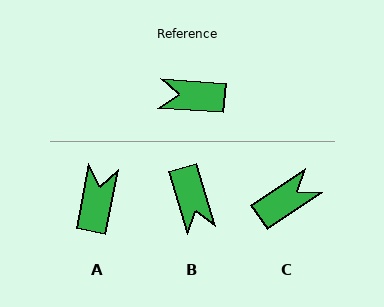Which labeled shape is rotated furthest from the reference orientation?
C, about 142 degrees away.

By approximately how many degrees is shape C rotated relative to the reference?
Approximately 142 degrees clockwise.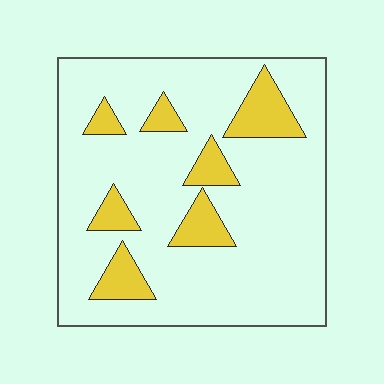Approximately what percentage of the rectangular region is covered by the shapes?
Approximately 15%.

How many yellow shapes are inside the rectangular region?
7.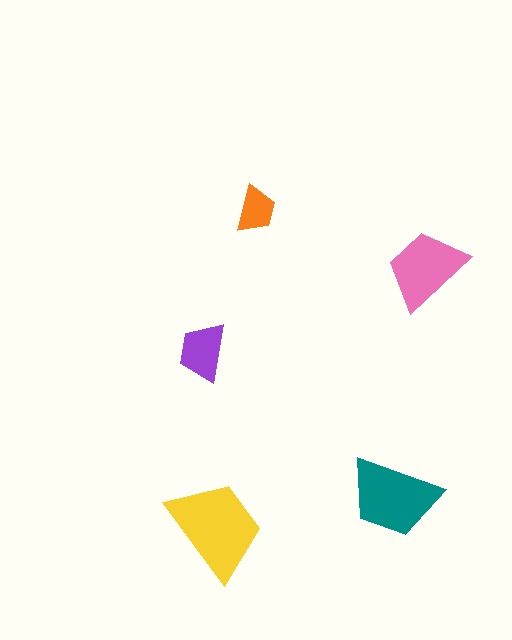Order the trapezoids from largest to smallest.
the yellow one, the teal one, the pink one, the purple one, the orange one.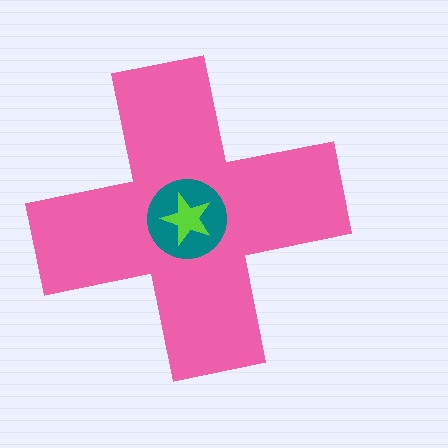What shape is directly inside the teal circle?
The lime star.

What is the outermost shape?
The pink cross.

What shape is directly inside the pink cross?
The teal circle.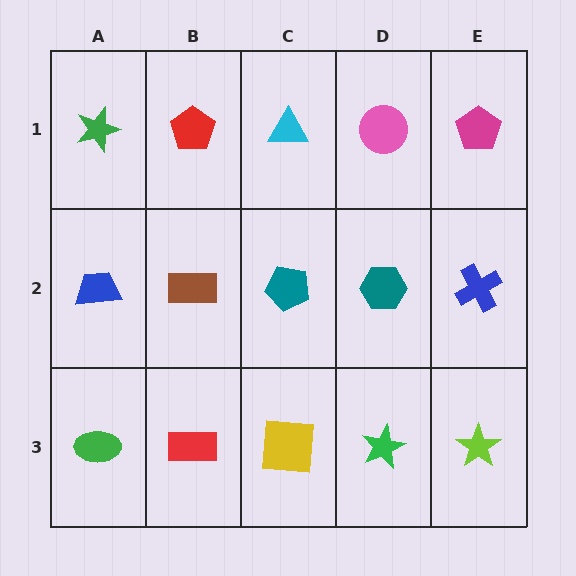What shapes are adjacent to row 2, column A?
A green star (row 1, column A), a green ellipse (row 3, column A), a brown rectangle (row 2, column B).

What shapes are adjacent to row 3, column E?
A blue cross (row 2, column E), a green star (row 3, column D).